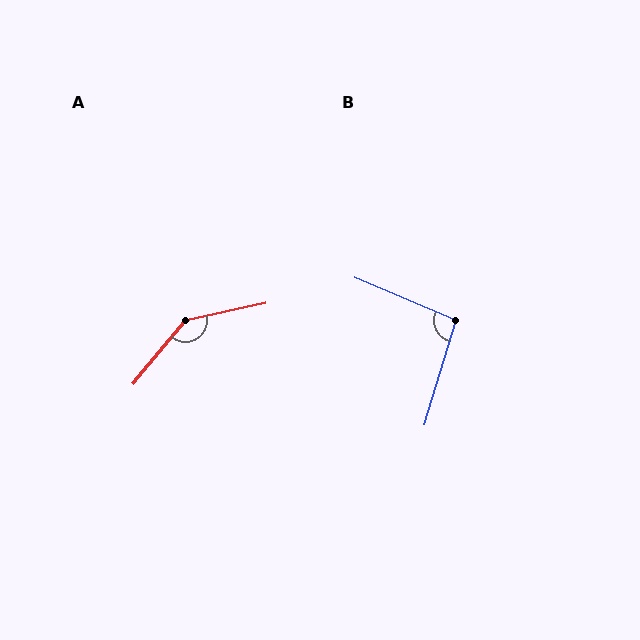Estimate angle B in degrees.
Approximately 96 degrees.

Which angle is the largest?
A, at approximately 141 degrees.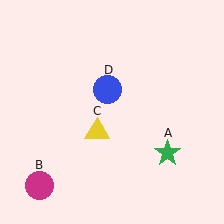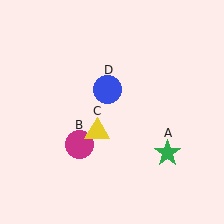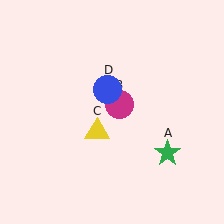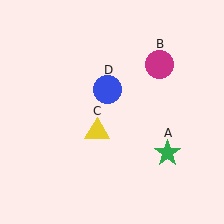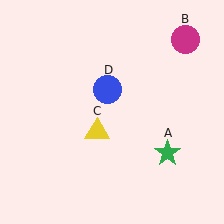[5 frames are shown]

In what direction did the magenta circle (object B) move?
The magenta circle (object B) moved up and to the right.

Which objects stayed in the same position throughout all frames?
Green star (object A) and yellow triangle (object C) and blue circle (object D) remained stationary.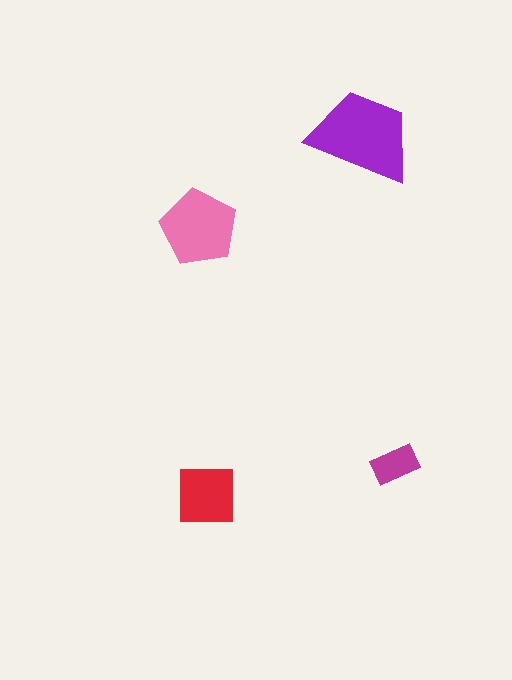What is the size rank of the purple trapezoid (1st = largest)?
1st.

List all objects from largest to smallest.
The purple trapezoid, the pink pentagon, the red square, the magenta rectangle.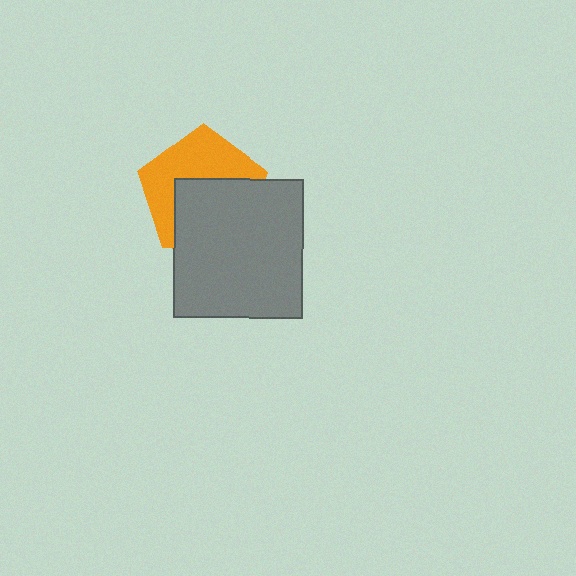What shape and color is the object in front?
The object in front is a gray rectangle.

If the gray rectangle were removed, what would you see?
You would see the complete orange pentagon.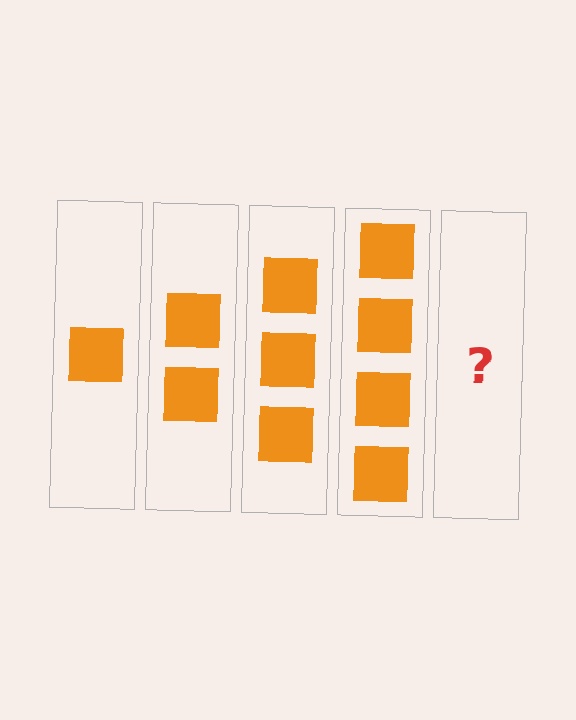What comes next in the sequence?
The next element should be 5 squares.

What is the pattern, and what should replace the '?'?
The pattern is that each step adds one more square. The '?' should be 5 squares.